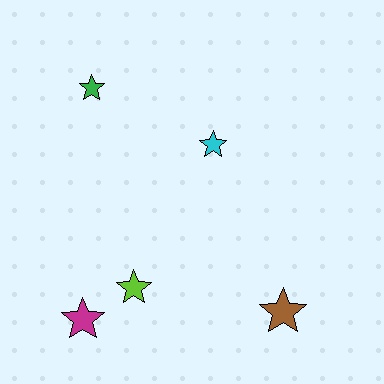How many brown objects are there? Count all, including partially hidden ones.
There is 1 brown object.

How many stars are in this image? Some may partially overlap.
There are 5 stars.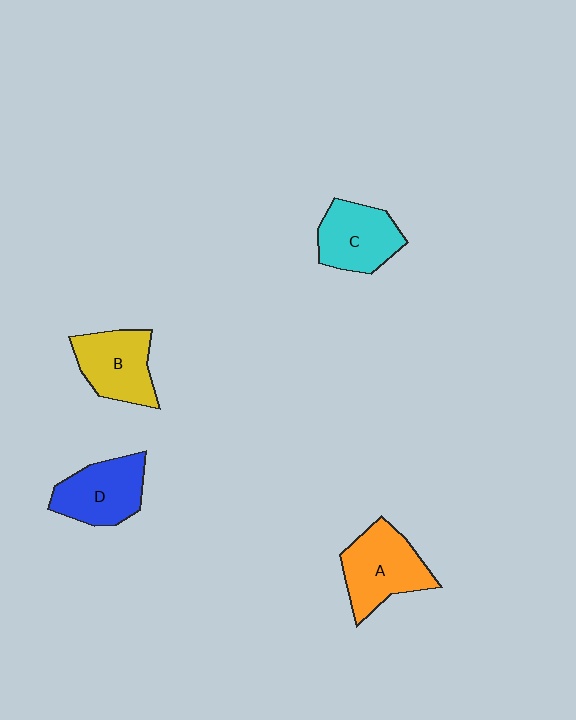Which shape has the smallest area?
Shape C (cyan).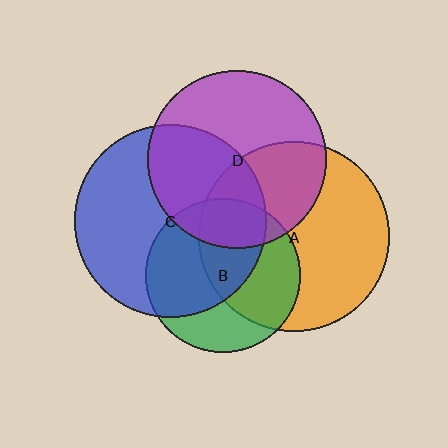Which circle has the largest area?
Circle C (blue).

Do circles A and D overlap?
Yes.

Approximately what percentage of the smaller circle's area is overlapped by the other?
Approximately 40%.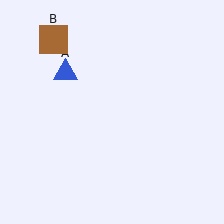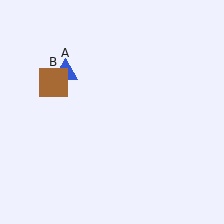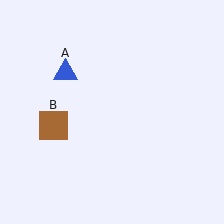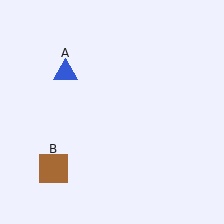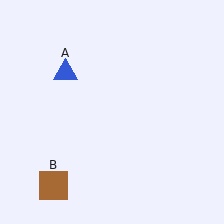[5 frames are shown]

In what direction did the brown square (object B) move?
The brown square (object B) moved down.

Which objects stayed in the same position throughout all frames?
Blue triangle (object A) remained stationary.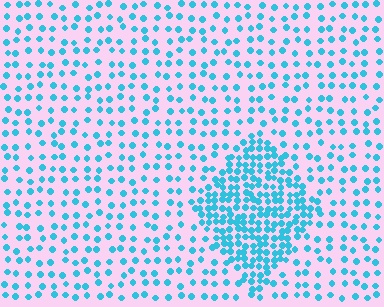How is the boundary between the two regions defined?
The boundary is defined by a change in element density (approximately 2.5x ratio). All elements are the same color, size, and shape.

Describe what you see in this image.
The image contains small cyan elements arranged at two different densities. A diamond-shaped region is visible where the elements are more densely packed than the surrounding area.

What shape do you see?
I see a diamond.